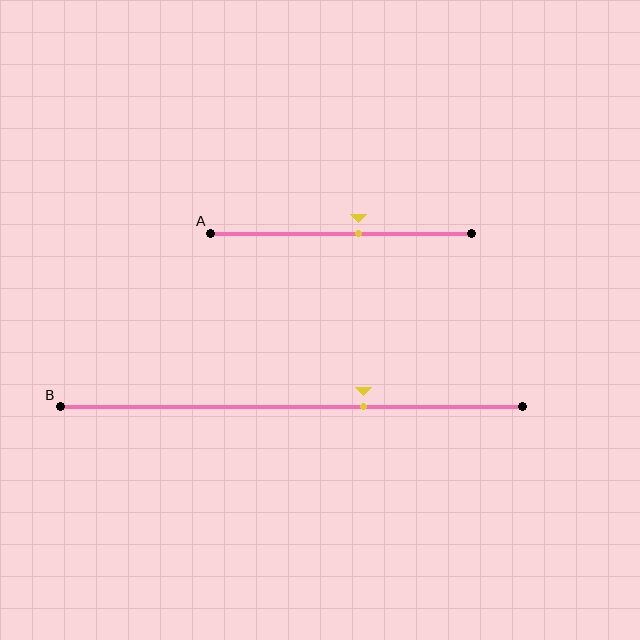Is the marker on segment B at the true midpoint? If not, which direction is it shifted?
No, the marker on segment B is shifted to the right by about 15% of the segment length.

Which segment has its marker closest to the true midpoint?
Segment A has its marker closest to the true midpoint.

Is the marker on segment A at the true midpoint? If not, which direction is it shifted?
No, the marker on segment A is shifted to the right by about 6% of the segment length.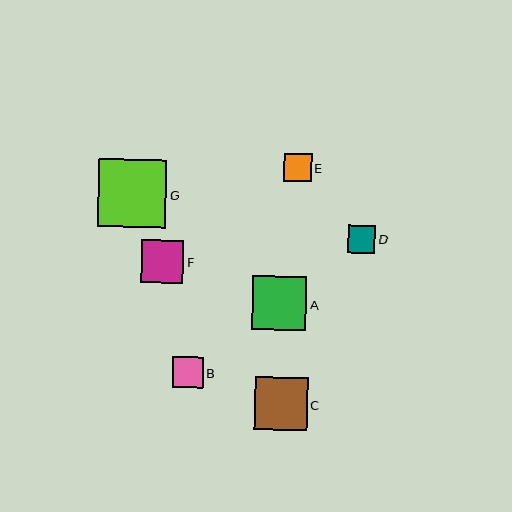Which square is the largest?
Square G is the largest with a size of approximately 68 pixels.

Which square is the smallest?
Square D is the smallest with a size of approximately 27 pixels.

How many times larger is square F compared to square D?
Square F is approximately 1.6 times the size of square D.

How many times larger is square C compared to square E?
Square C is approximately 1.9 times the size of square E.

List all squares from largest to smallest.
From largest to smallest: G, A, C, F, B, E, D.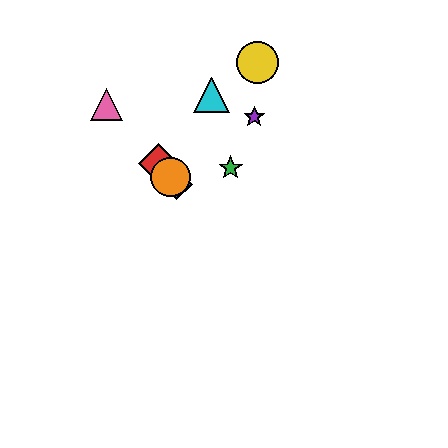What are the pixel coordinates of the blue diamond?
The blue diamond is at (176, 184).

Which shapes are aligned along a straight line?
The red diamond, the blue diamond, the orange circle, the pink triangle are aligned along a straight line.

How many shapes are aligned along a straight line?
4 shapes (the red diamond, the blue diamond, the orange circle, the pink triangle) are aligned along a straight line.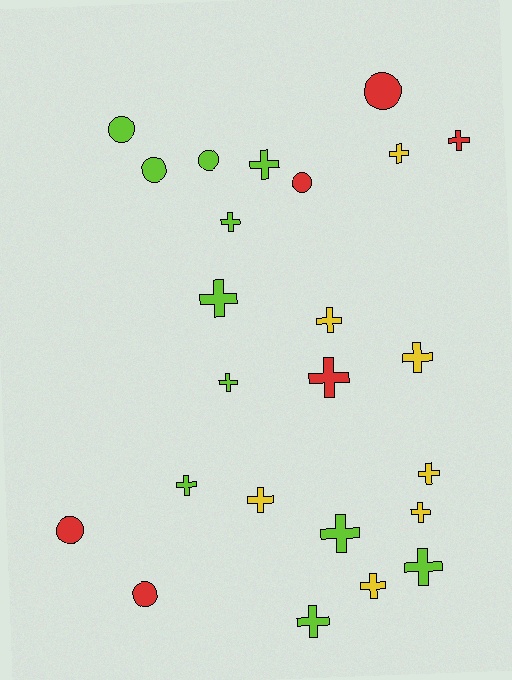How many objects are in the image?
There are 24 objects.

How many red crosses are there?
There are 2 red crosses.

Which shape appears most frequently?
Cross, with 17 objects.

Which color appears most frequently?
Lime, with 11 objects.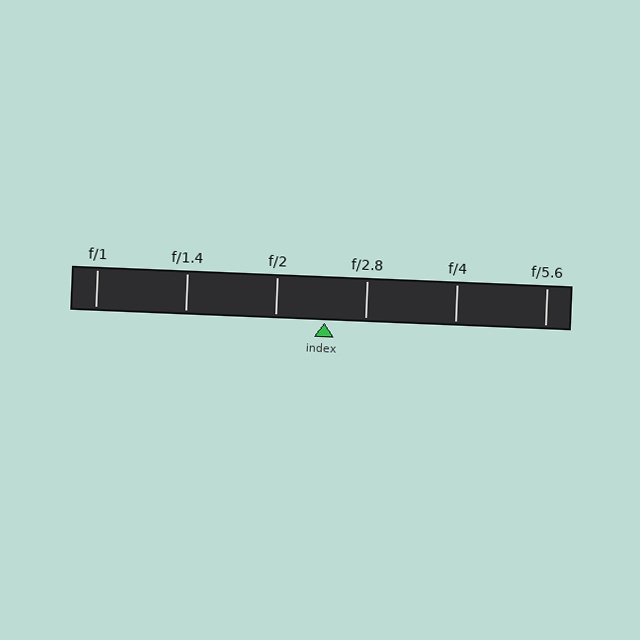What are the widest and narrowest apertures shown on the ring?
The widest aperture shown is f/1 and the narrowest is f/5.6.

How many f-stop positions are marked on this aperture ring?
There are 6 f-stop positions marked.